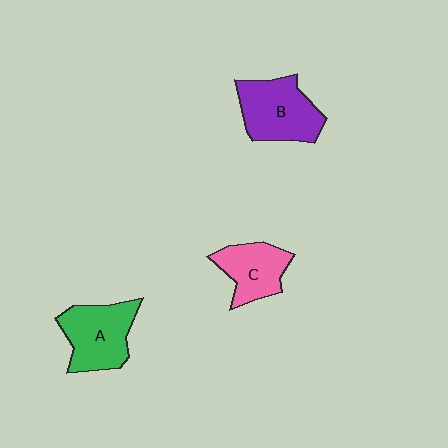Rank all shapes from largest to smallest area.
From largest to smallest: B (purple), A (green), C (pink).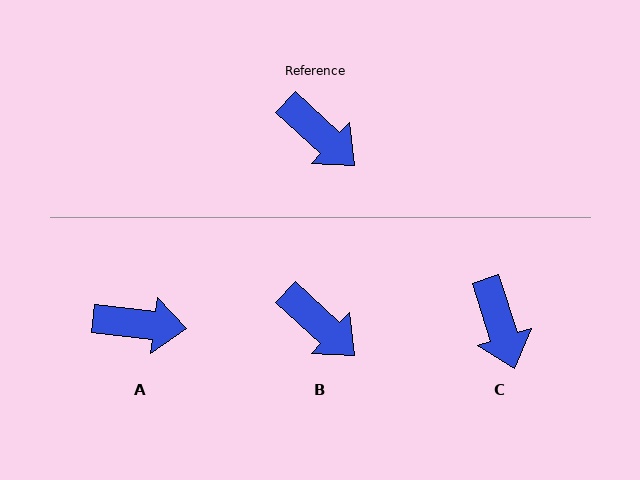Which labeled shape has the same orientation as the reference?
B.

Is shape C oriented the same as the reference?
No, it is off by about 29 degrees.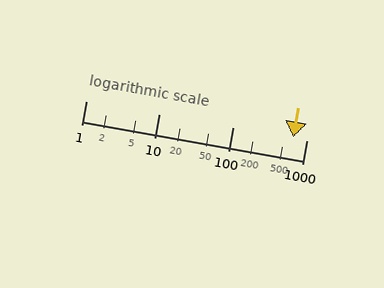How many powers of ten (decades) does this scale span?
The scale spans 3 decades, from 1 to 1000.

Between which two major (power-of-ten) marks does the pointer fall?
The pointer is between 100 and 1000.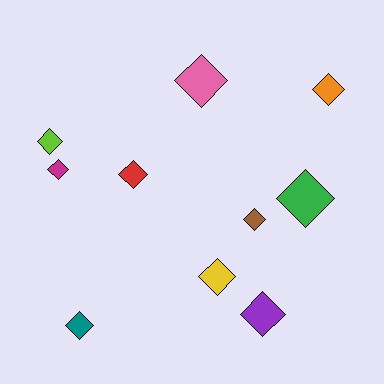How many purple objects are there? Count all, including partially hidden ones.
There is 1 purple object.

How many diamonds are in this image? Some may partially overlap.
There are 10 diamonds.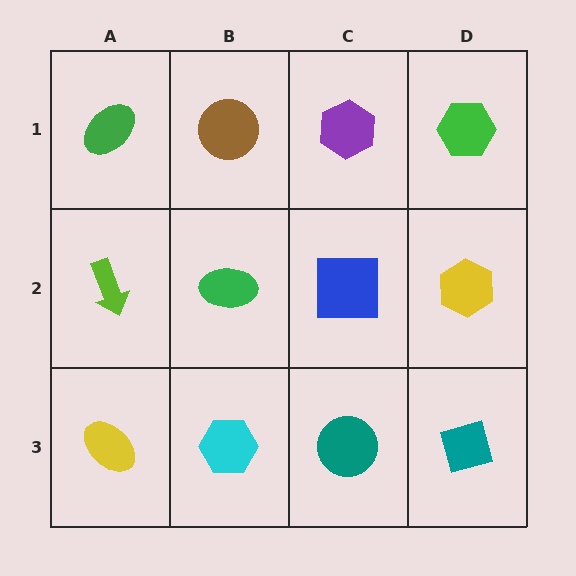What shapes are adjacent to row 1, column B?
A green ellipse (row 2, column B), a green ellipse (row 1, column A), a purple hexagon (row 1, column C).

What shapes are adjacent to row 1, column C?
A blue square (row 2, column C), a brown circle (row 1, column B), a green hexagon (row 1, column D).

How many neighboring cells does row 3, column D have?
2.